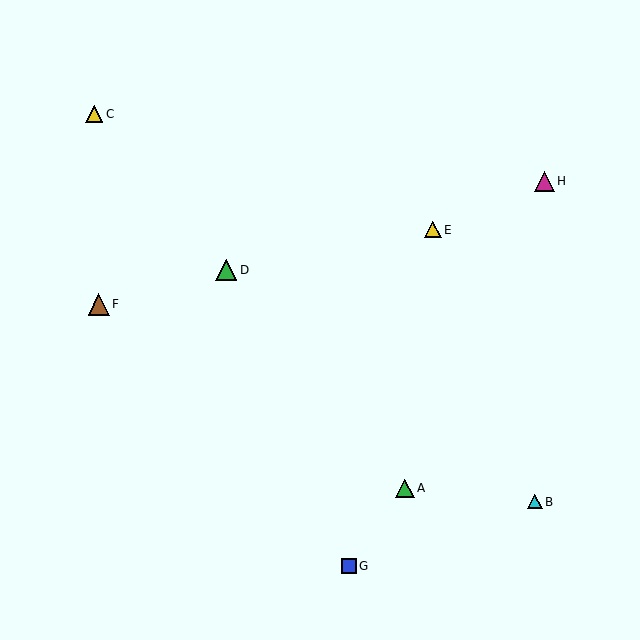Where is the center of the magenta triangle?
The center of the magenta triangle is at (545, 181).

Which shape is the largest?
The brown triangle (labeled F) is the largest.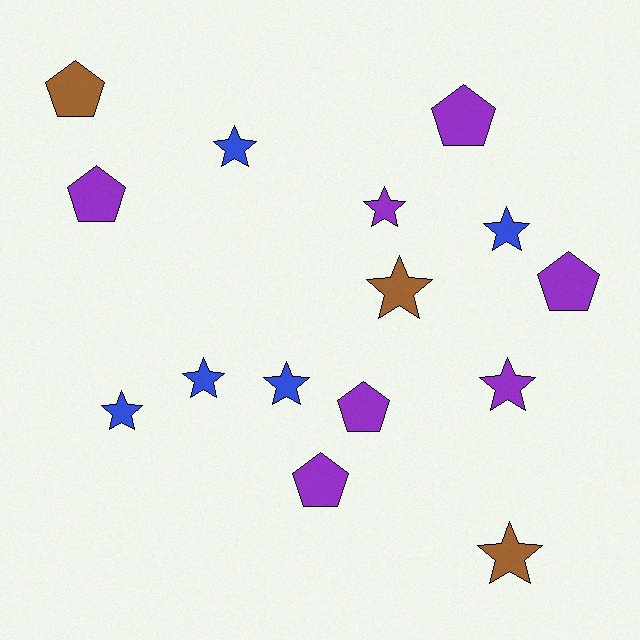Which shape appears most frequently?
Star, with 9 objects.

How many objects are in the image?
There are 15 objects.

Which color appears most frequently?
Purple, with 7 objects.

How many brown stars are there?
There are 2 brown stars.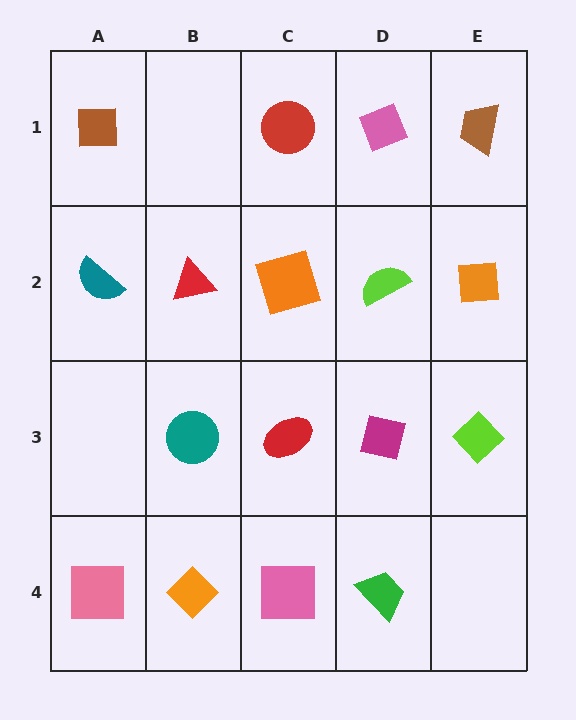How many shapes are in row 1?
4 shapes.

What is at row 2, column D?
A lime semicircle.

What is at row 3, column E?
A lime diamond.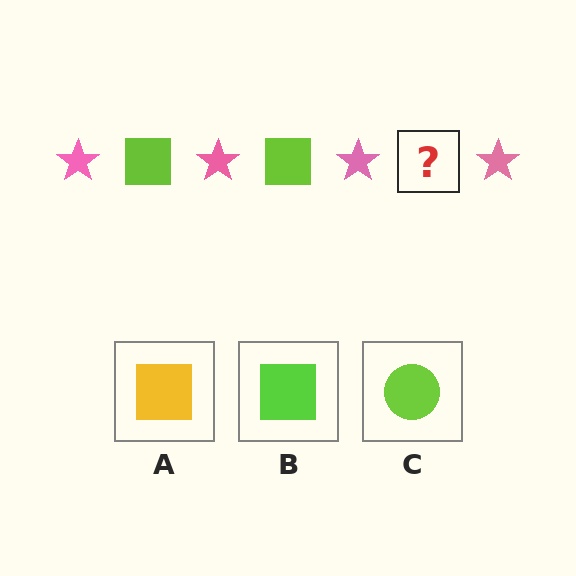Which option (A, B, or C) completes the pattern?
B.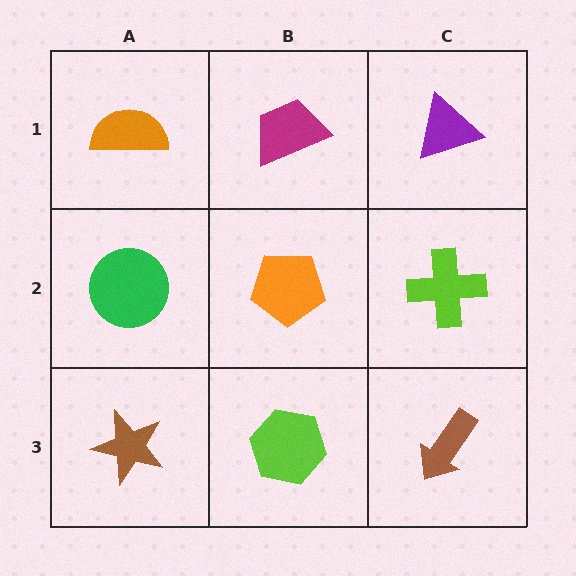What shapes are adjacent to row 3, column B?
An orange pentagon (row 2, column B), a brown star (row 3, column A), a brown arrow (row 3, column C).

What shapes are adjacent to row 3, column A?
A green circle (row 2, column A), a lime hexagon (row 3, column B).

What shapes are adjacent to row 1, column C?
A lime cross (row 2, column C), a magenta trapezoid (row 1, column B).